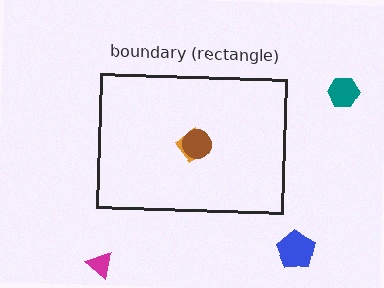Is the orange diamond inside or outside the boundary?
Inside.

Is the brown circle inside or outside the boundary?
Inside.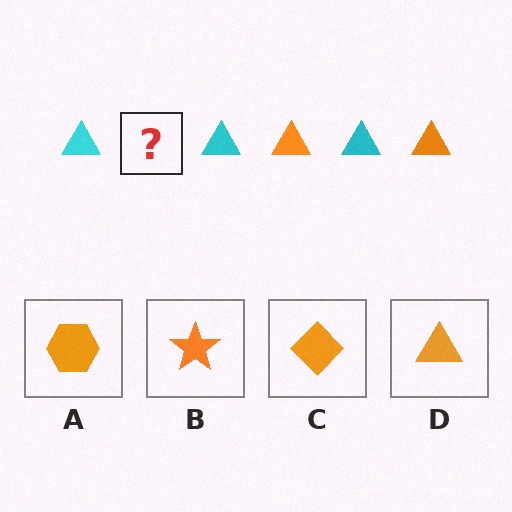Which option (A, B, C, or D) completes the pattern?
D.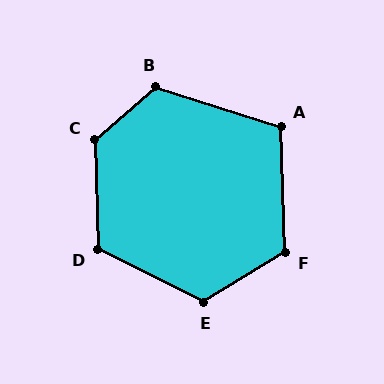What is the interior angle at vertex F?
Approximately 120 degrees (obtuse).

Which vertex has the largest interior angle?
C, at approximately 129 degrees.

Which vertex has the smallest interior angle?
A, at approximately 109 degrees.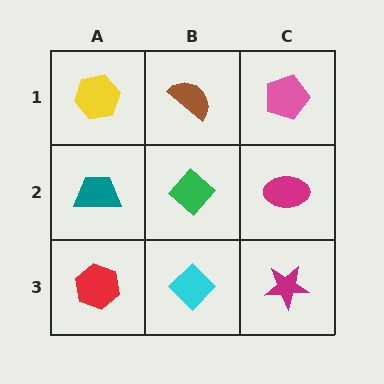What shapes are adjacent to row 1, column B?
A green diamond (row 2, column B), a yellow hexagon (row 1, column A), a pink pentagon (row 1, column C).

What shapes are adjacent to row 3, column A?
A teal trapezoid (row 2, column A), a cyan diamond (row 3, column B).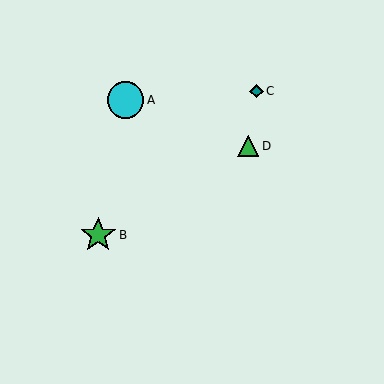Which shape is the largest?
The cyan circle (labeled A) is the largest.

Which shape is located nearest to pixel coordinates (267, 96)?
The teal diamond (labeled C) at (256, 91) is nearest to that location.